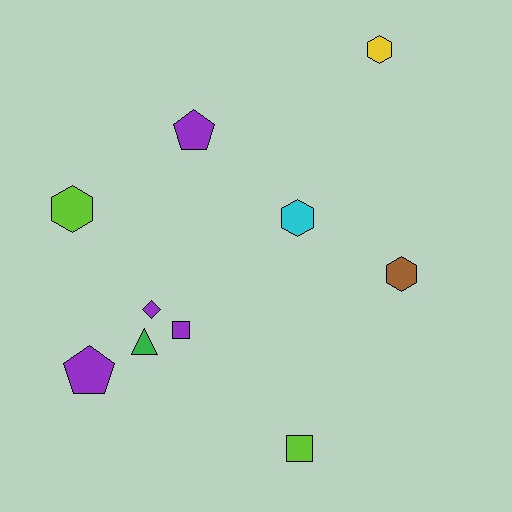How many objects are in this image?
There are 10 objects.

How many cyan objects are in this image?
There is 1 cyan object.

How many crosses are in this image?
There are no crosses.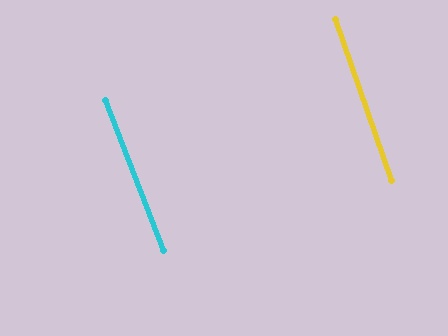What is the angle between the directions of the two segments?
Approximately 2 degrees.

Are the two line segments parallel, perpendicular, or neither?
Parallel — their directions differ by only 1.7°.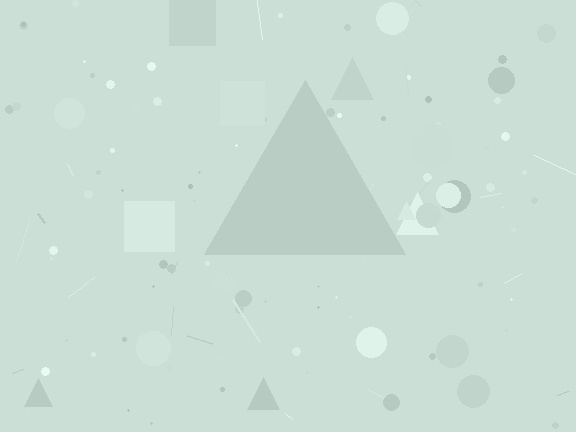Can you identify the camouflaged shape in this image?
The camouflaged shape is a triangle.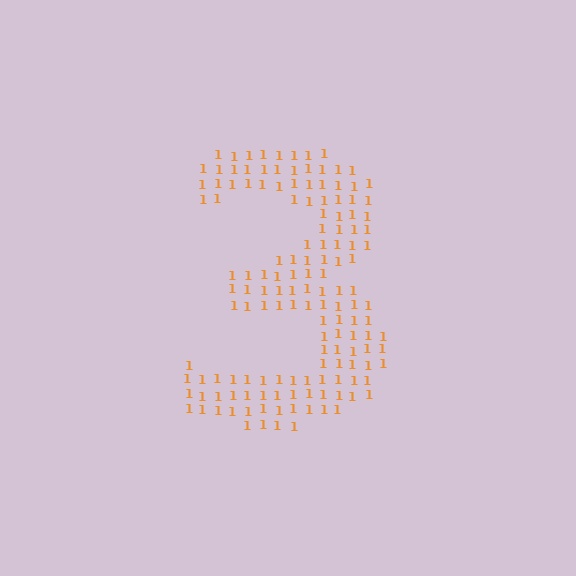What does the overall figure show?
The overall figure shows the digit 3.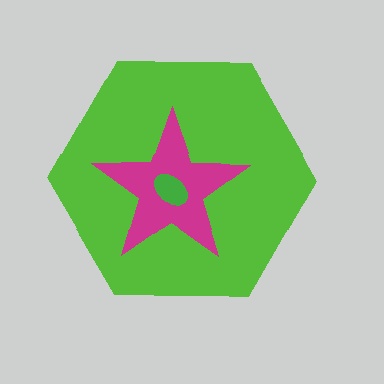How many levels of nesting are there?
3.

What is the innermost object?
The green ellipse.